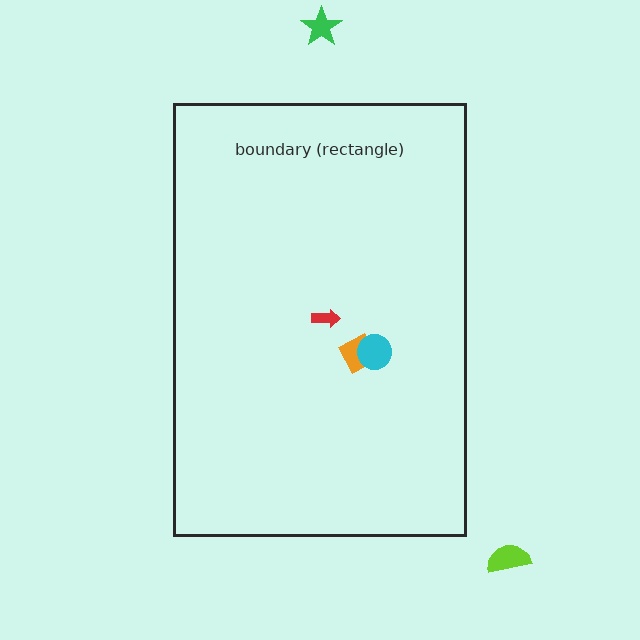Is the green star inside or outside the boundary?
Outside.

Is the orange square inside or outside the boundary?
Inside.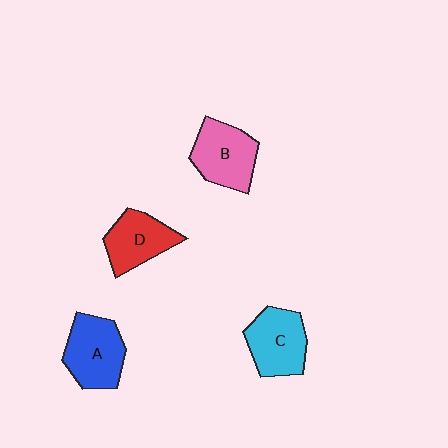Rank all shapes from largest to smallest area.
From largest to smallest: A (blue), B (pink), C (cyan), D (red).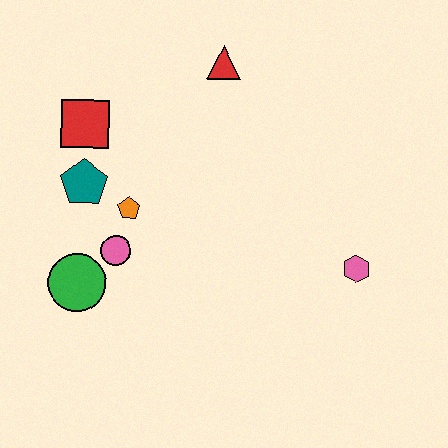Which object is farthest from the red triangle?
The green circle is farthest from the red triangle.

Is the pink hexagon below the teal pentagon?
Yes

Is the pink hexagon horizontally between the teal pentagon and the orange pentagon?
No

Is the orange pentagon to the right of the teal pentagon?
Yes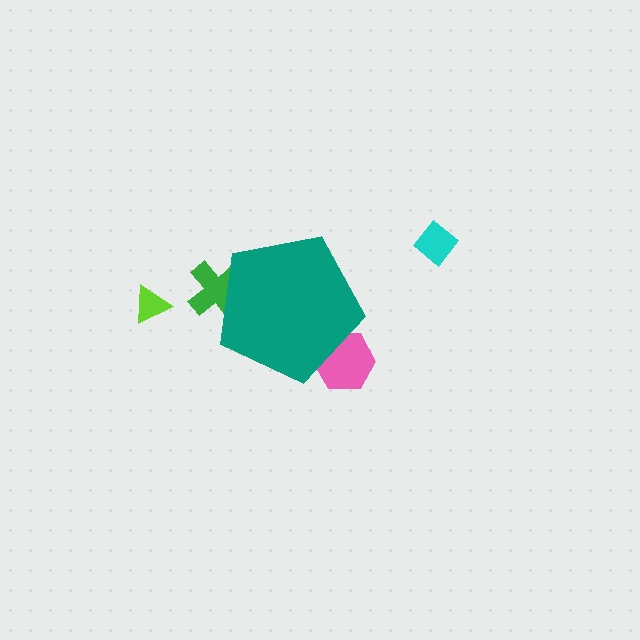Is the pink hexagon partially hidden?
Yes, the pink hexagon is partially hidden behind the teal pentagon.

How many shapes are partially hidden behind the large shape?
2 shapes are partially hidden.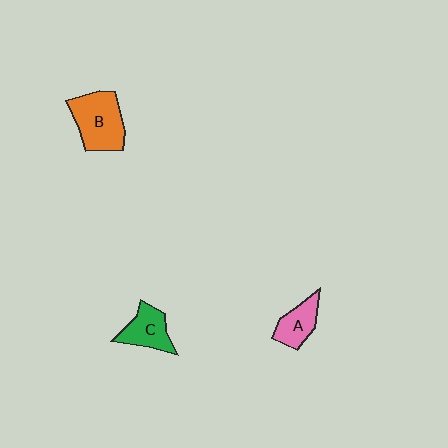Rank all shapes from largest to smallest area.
From largest to smallest: B (orange), C (green), A (pink).